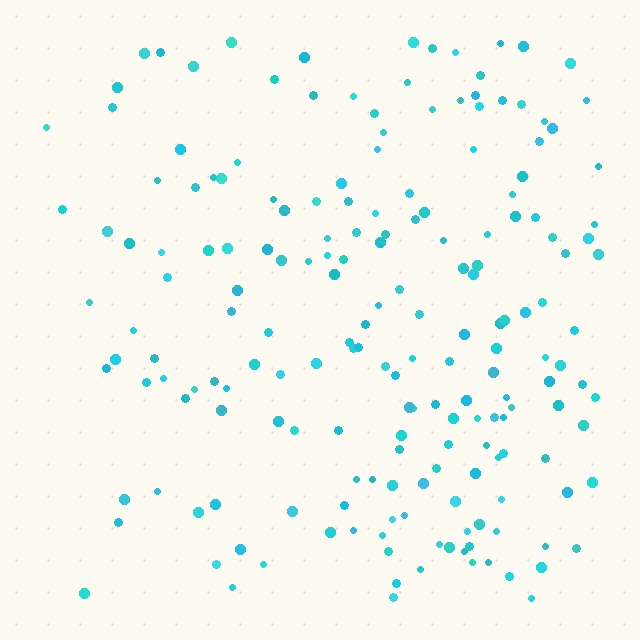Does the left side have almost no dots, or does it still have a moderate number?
Still a moderate number, just noticeably fewer than the right.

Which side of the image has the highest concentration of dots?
The right.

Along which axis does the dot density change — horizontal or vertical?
Horizontal.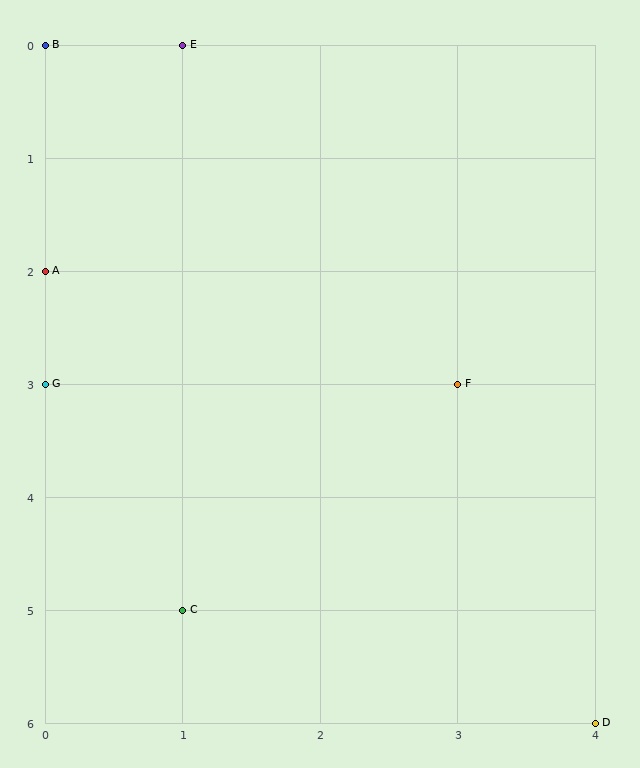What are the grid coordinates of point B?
Point B is at grid coordinates (0, 0).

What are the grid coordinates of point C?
Point C is at grid coordinates (1, 5).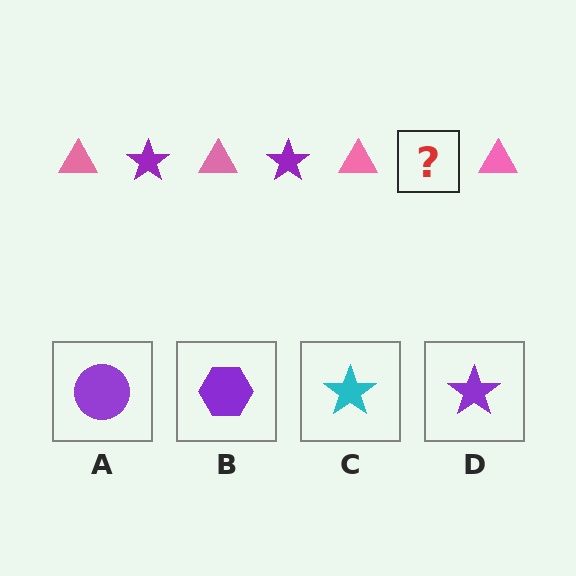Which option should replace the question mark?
Option D.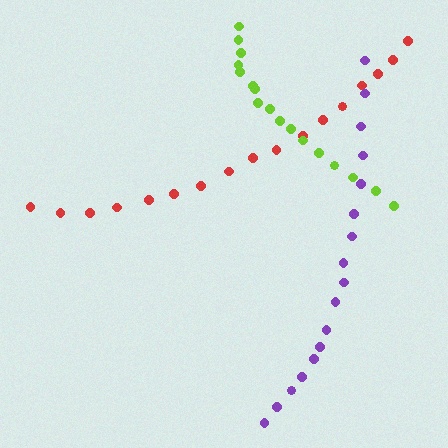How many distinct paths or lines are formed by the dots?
There are 3 distinct paths.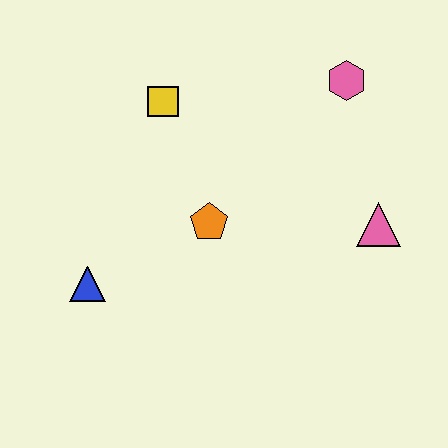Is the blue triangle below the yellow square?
Yes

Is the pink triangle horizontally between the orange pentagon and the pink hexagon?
No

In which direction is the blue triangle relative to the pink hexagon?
The blue triangle is to the left of the pink hexagon.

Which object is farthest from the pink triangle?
The blue triangle is farthest from the pink triangle.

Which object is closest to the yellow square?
The orange pentagon is closest to the yellow square.